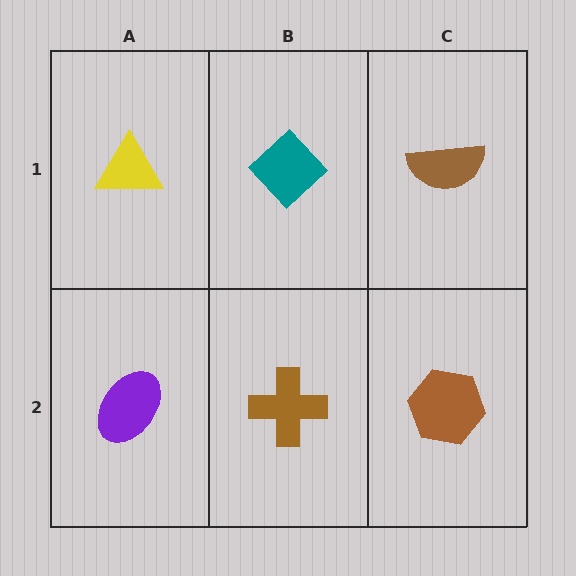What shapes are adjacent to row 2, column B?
A teal diamond (row 1, column B), a purple ellipse (row 2, column A), a brown hexagon (row 2, column C).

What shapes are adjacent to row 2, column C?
A brown semicircle (row 1, column C), a brown cross (row 2, column B).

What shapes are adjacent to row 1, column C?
A brown hexagon (row 2, column C), a teal diamond (row 1, column B).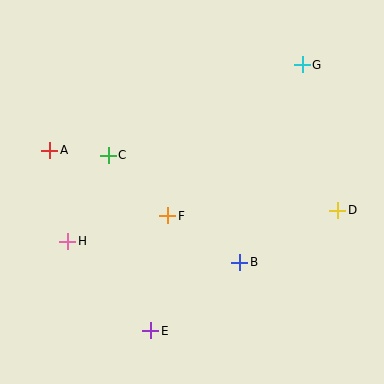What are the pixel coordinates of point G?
Point G is at (302, 65).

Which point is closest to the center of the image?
Point F at (168, 216) is closest to the center.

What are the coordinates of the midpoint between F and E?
The midpoint between F and E is at (159, 273).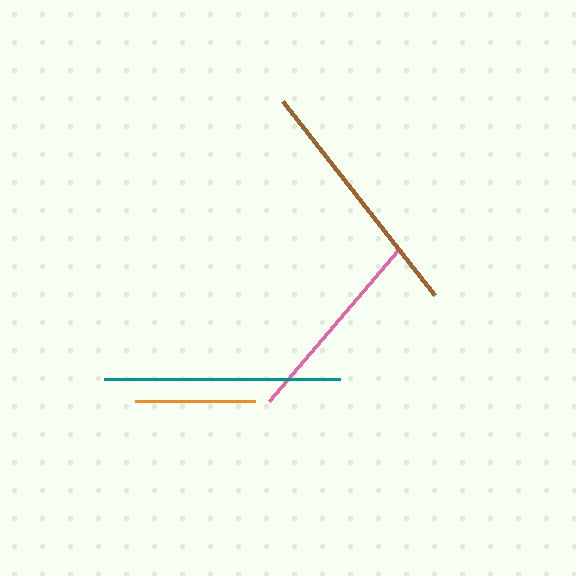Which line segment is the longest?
The brown line is the longest at approximately 247 pixels.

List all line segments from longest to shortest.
From longest to shortest: brown, teal, pink, orange.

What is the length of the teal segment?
The teal segment is approximately 236 pixels long.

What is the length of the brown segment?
The brown segment is approximately 247 pixels long.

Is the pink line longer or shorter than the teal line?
The teal line is longer than the pink line.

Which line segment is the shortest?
The orange line is the shortest at approximately 120 pixels.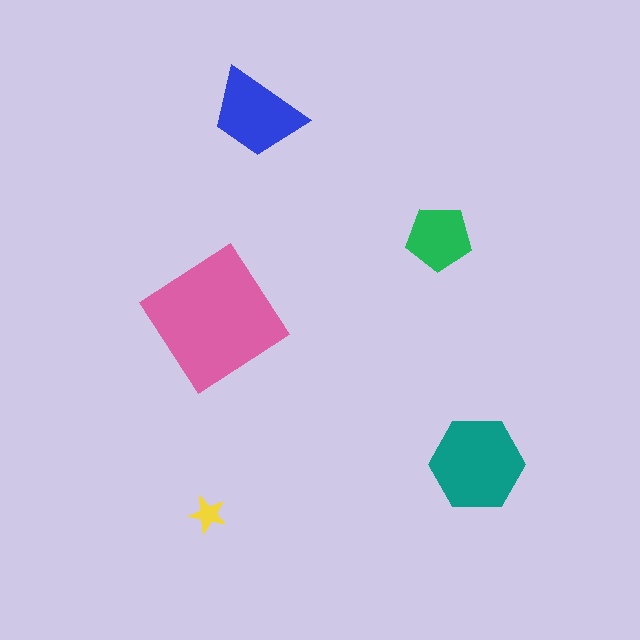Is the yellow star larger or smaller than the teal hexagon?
Smaller.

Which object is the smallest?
The yellow star.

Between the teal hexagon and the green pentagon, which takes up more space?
The teal hexagon.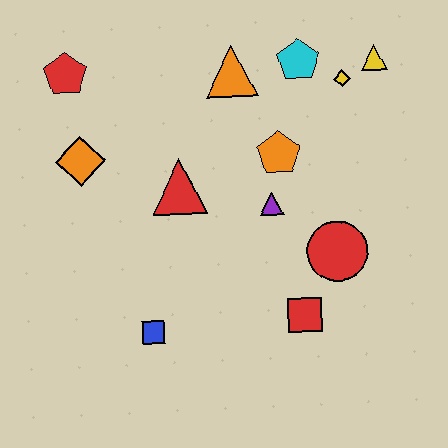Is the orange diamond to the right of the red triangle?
No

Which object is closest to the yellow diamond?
The yellow triangle is closest to the yellow diamond.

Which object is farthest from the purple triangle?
The red pentagon is farthest from the purple triangle.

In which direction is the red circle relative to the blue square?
The red circle is to the right of the blue square.